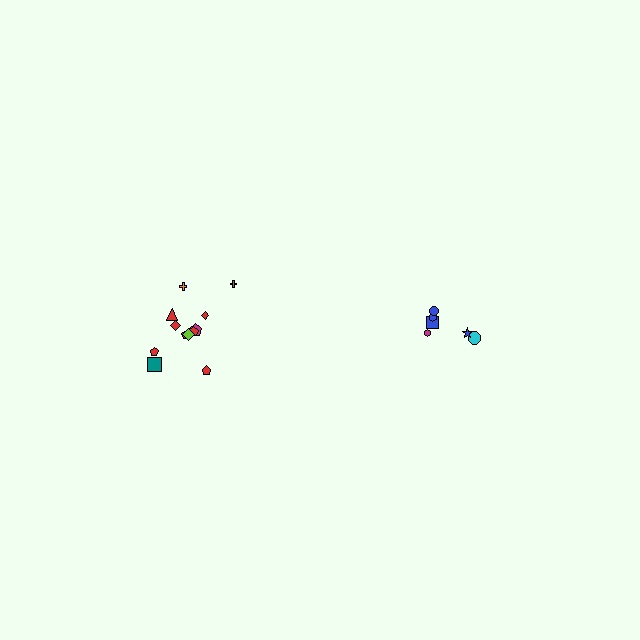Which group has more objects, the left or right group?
The left group.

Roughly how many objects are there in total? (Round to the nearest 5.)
Roughly 20 objects in total.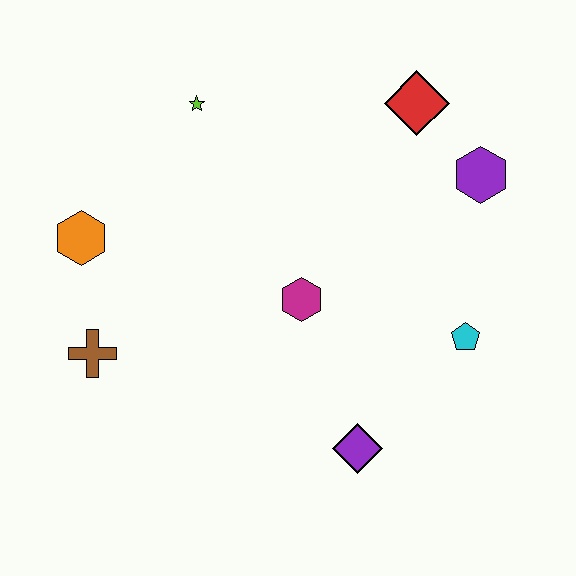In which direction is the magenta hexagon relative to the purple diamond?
The magenta hexagon is above the purple diamond.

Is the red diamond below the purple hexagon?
No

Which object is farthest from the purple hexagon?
The brown cross is farthest from the purple hexagon.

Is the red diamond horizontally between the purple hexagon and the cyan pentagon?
No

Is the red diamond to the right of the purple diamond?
Yes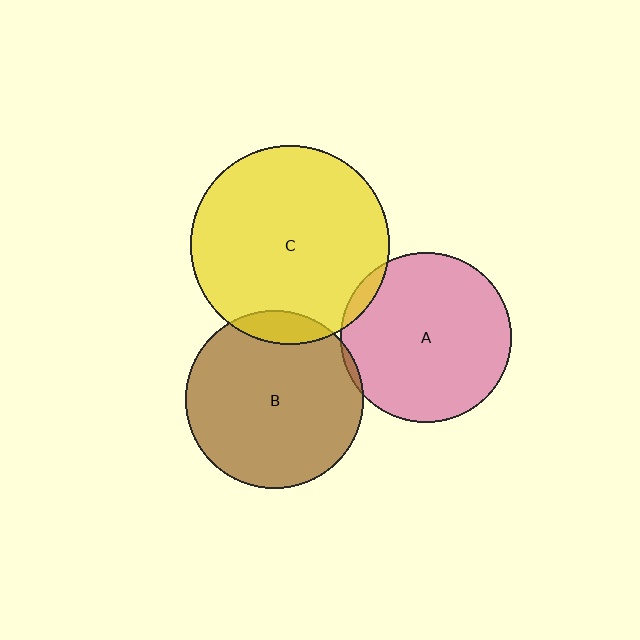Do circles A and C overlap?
Yes.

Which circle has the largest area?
Circle C (yellow).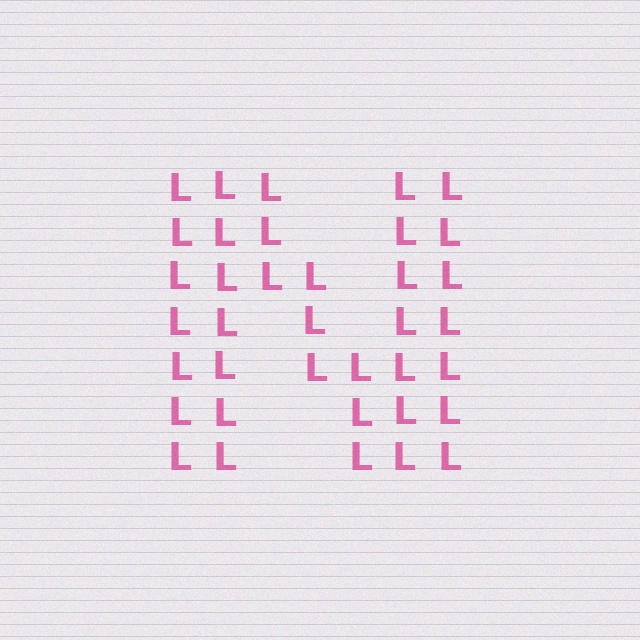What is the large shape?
The large shape is the letter N.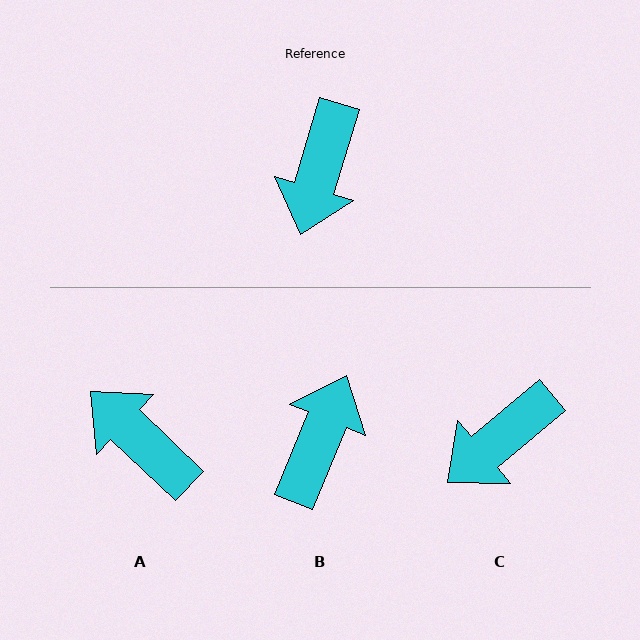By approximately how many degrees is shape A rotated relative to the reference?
Approximately 117 degrees clockwise.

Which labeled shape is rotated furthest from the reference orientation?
B, about 174 degrees away.